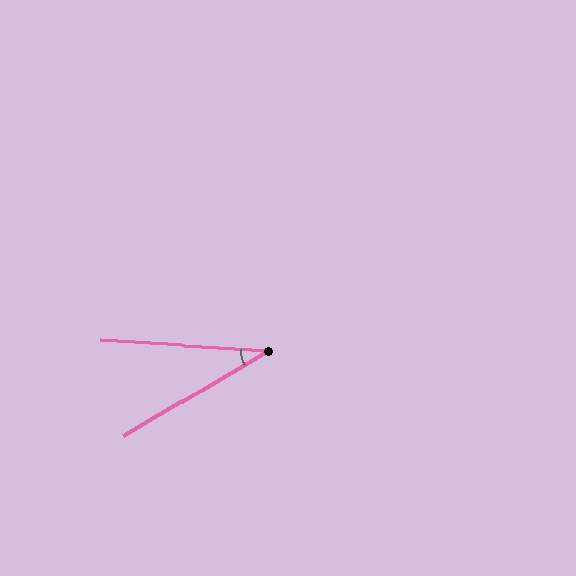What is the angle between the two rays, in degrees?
Approximately 34 degrees.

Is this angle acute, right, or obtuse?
It is acute.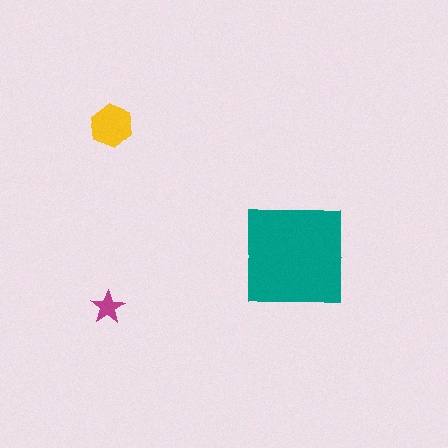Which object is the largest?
The teal square.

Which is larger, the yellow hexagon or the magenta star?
The yellow hexagon.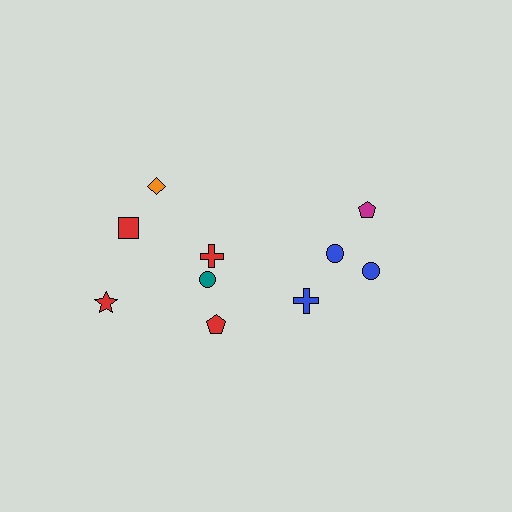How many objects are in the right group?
There are 4 objects.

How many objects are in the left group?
There are 6 objects.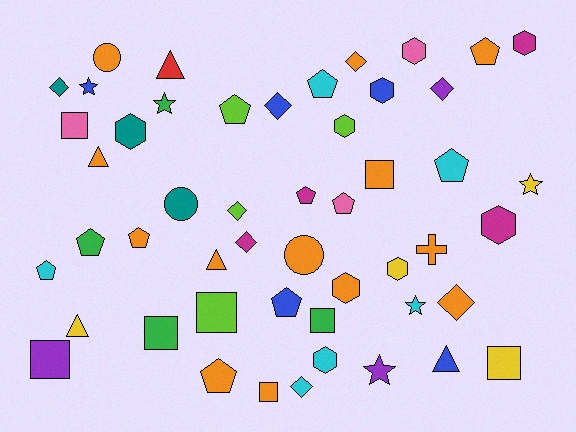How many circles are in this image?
There are 3 circles.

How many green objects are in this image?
There are 4 green objects.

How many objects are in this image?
There are 50 objects.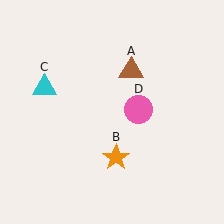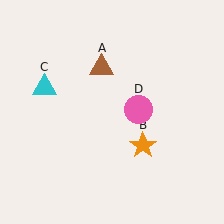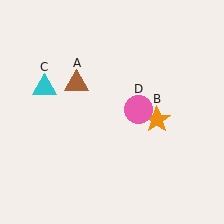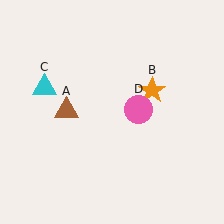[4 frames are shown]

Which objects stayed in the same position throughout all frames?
Cyan triangle (object C) and pink circle (object D) remained stationary.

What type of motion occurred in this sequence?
The brown triangle (object A), orange star (object B) rotated counterclockwise around the center of the scene.